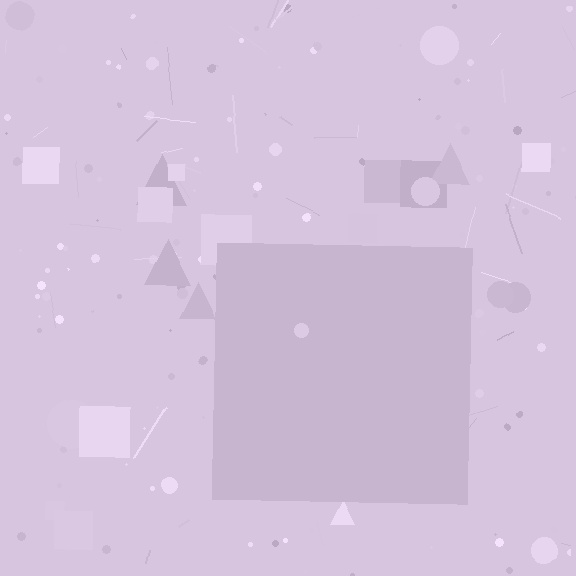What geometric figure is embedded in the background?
A square is embedded in the background.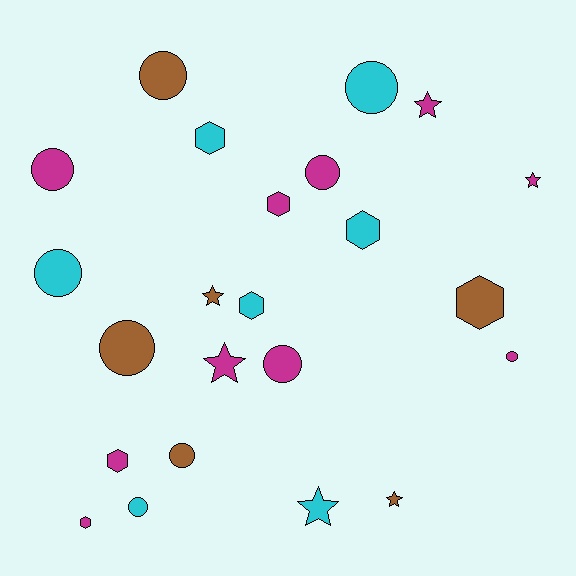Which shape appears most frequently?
Circle, with 10 objects.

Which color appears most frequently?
Magenta, with 10 objects.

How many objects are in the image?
There are 23 objects.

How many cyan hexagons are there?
There are 3 cyan hexagons.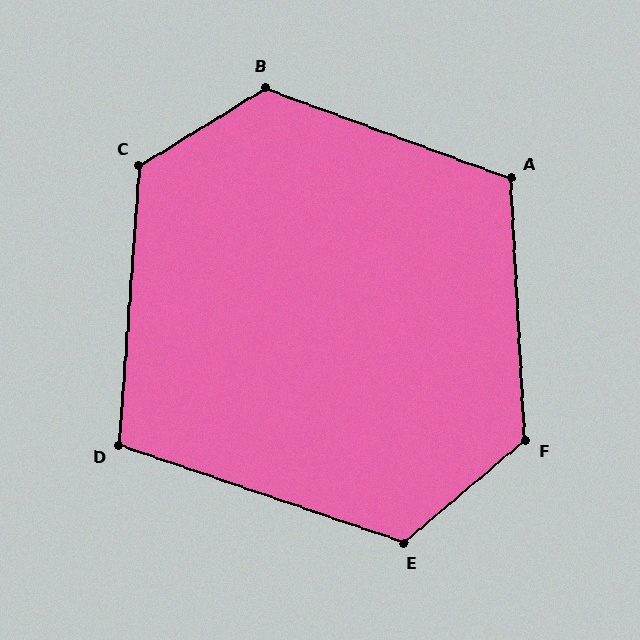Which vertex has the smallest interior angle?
D, at approximately 104 degrees.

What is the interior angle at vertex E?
Approximately 121 degrees (obtuse).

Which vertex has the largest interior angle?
B, at approximately 129 degrees.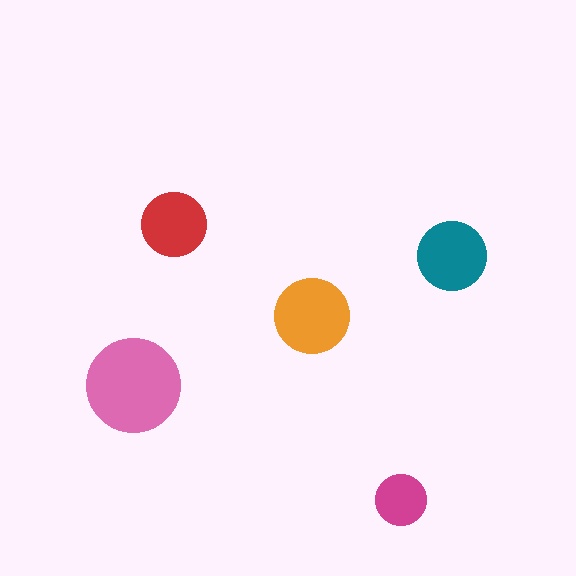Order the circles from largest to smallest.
the pink one, the orange one, the teal one, the red one, the magenta one.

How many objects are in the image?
There are 5 objects in the image.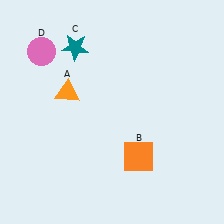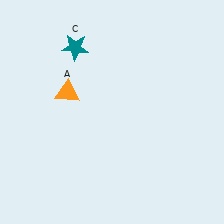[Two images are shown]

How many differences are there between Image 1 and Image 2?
There are 2 differences between the two images.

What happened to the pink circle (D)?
The pink circle (D) was removed in Image 2. It was in the top-left area of Image 1.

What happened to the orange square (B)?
The orange square (B) was removed in Image 2. It was in the bottom-right area of Image 1.